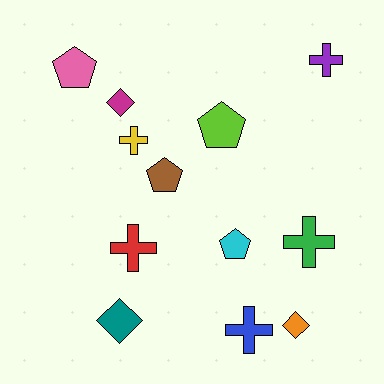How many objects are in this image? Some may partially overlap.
There are 12 objects.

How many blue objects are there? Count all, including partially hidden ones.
There is 1 blue object.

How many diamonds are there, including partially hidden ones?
There are 3 diamonds.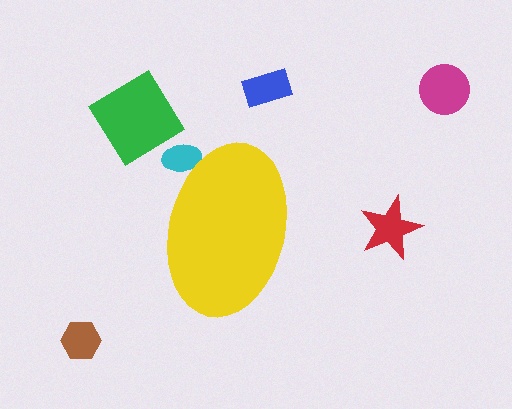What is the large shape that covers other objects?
A yellow ellipse.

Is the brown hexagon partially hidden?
No, the brown hexagon is fully visible.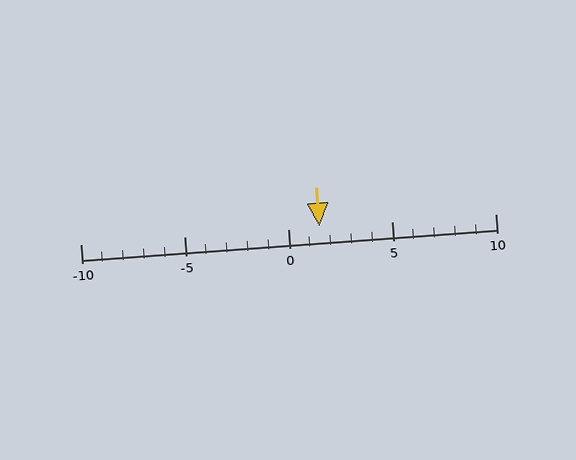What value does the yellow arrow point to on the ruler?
The yellow arrow points to approximately 2.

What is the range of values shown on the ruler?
The ruler shows values from -10 to 10.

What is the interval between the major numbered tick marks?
The major tick marks are spaced 5 units apart.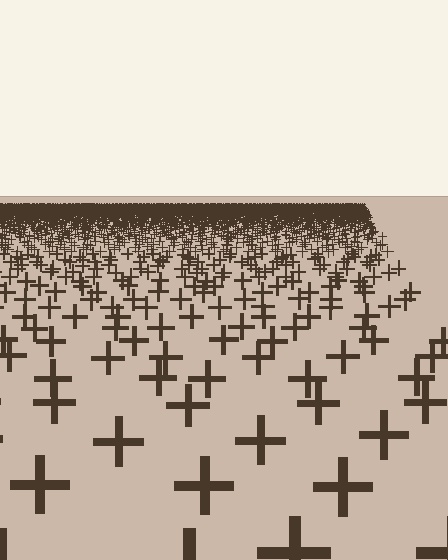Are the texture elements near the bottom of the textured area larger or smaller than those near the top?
Larger. Near the bottom, elements are closer to the viewer and appear at a bigger on-screen size.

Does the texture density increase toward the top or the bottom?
Density increases toward the top.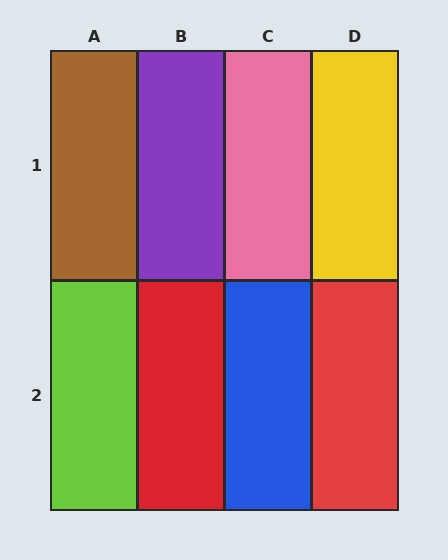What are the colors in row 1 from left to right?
Brown, purple, pink, yellow.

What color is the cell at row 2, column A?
Lime.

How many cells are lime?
1 cell is lime.